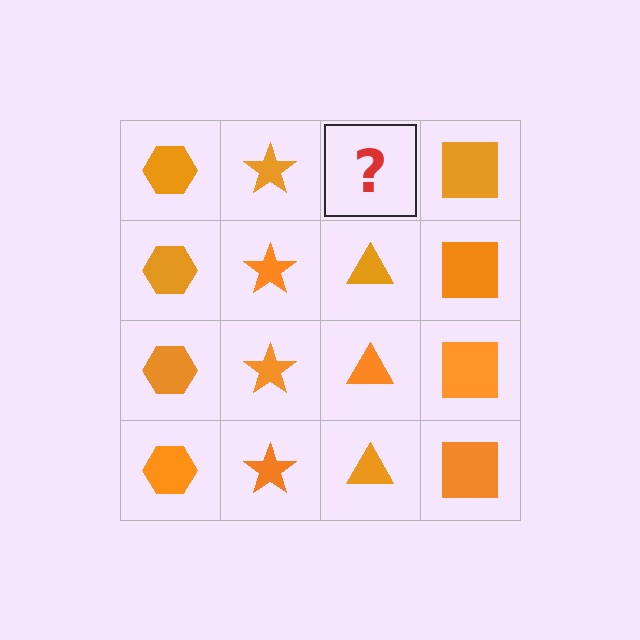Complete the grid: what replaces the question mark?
The question mark should be replaced with an orange triangle.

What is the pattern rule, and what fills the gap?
The rule is that each column has a consistent shape. The gap should be filled with an orange triangle.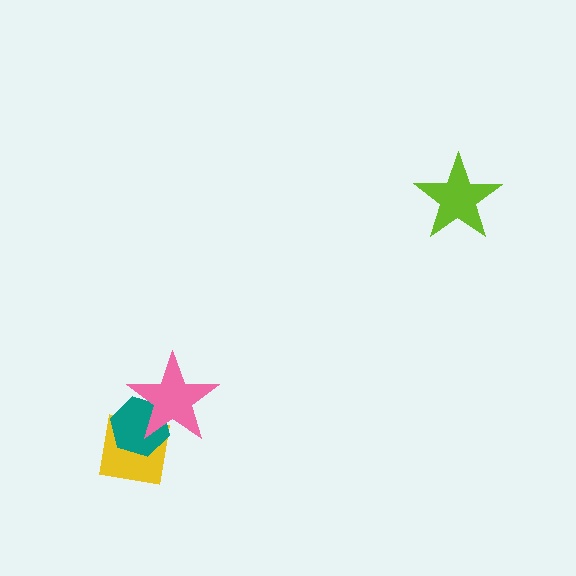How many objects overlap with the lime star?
0 objects overlap with the lime star.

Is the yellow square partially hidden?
Yes, it is partially covered by another shape.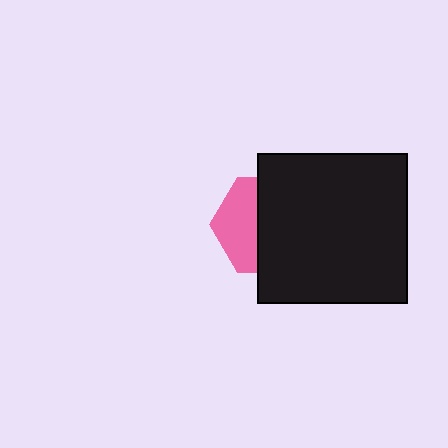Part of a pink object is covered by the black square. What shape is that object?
It is a hexagon.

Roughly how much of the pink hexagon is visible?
A small part of it is visible (roughly 42%).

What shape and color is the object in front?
The object in front is a black square.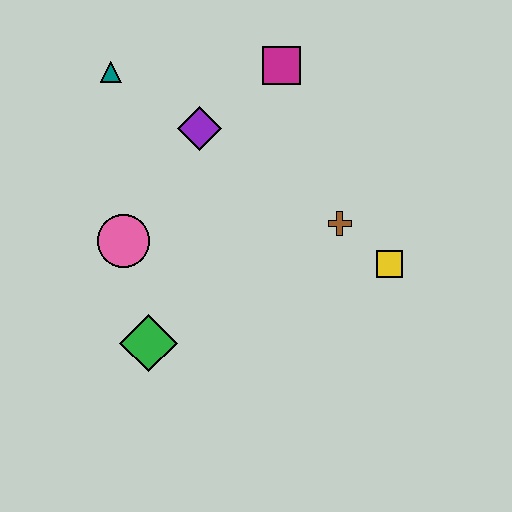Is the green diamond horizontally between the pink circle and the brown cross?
Yes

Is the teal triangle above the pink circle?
Yes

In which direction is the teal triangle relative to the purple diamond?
The teal triangle is to the left of the purple diamond.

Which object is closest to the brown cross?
The yellow square is closest to the brown cross.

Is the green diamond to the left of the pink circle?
No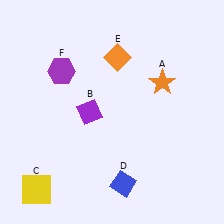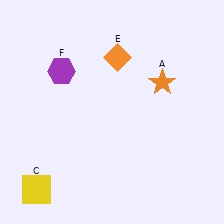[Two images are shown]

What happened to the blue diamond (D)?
The blue diamond (D) was removed in Image 2. It was in the bottom-right area of Image 1.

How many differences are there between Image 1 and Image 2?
There are 2 differences between the two images.